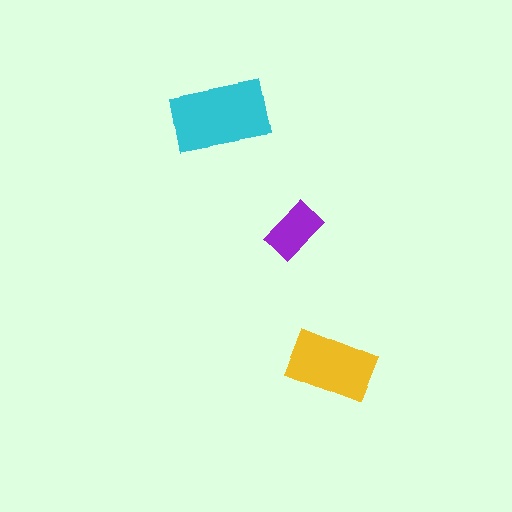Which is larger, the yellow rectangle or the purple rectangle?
The yellow one.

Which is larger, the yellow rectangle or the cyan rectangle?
The cyan one.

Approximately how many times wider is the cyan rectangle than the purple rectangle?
About 1.5 times wider.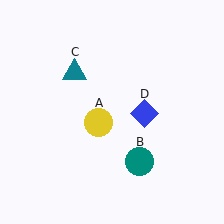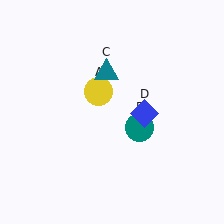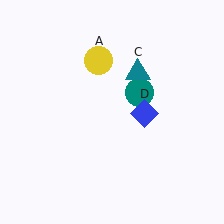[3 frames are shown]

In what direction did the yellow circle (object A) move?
The yellow circle (object A) moved up.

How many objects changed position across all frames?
3 objects changed position: yellow circle (object A), teal circle (object B), teal triangle (object C).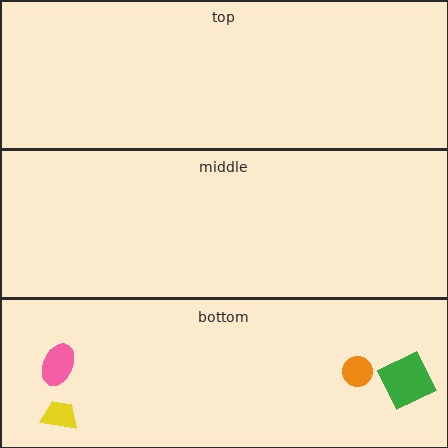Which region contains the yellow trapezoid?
The bottom region.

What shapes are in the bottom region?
The green square, the orange circle, the pink ellipse, the yellow trapezoid.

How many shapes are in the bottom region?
4.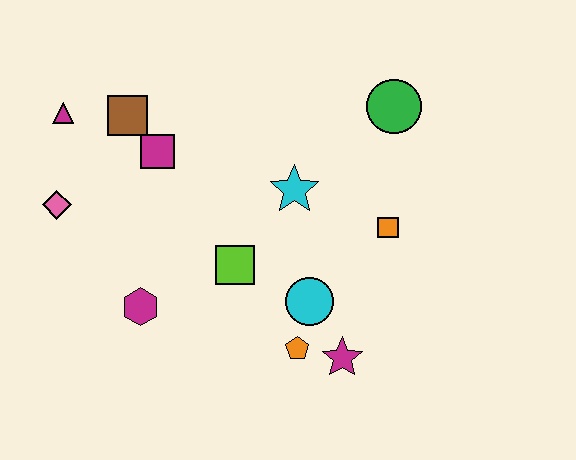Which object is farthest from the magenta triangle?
The magenta star is farthest from the magenta triangle.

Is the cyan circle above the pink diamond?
No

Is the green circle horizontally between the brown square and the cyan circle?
No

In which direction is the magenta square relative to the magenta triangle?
The magenta square is to the right of the magenta triangle.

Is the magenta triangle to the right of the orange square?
No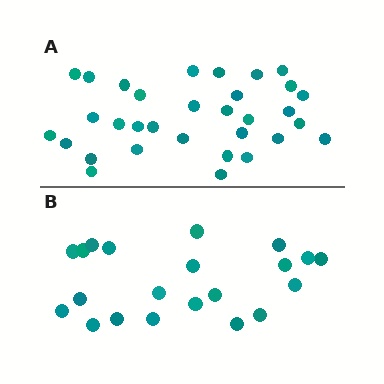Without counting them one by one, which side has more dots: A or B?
Region A (the top region) has more dots.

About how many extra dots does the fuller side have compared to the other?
Region A has roughly 12 or so more dots than region B.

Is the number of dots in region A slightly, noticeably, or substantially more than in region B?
Region A has substantially more. The ratio is roughly 1.5 to 1.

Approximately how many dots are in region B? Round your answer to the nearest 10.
About 20 dots. (The exact count is 21, which rounds to 20.)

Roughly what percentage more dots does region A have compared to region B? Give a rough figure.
About 50% more.